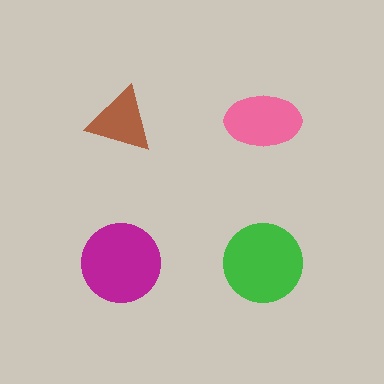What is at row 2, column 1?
A magenta circle.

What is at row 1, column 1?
A brown triangle.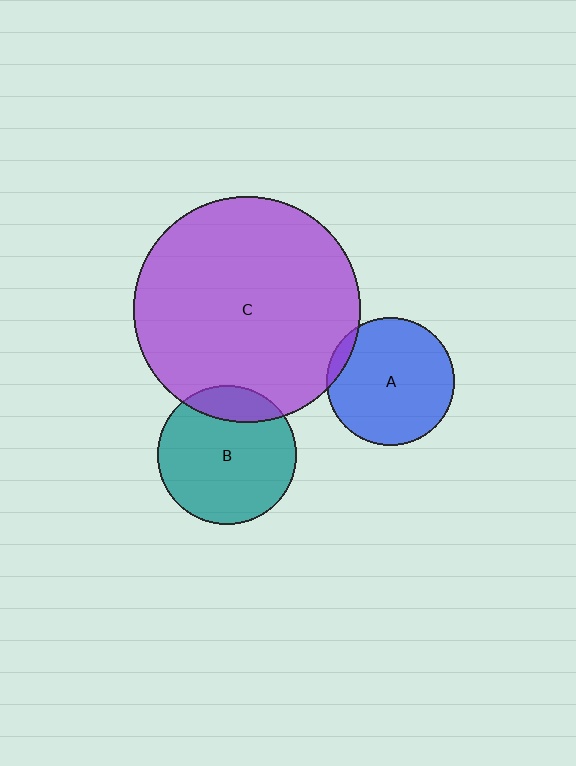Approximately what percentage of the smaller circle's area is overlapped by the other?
Approximately 15%.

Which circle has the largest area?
Circle C (purple).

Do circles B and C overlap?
Yes.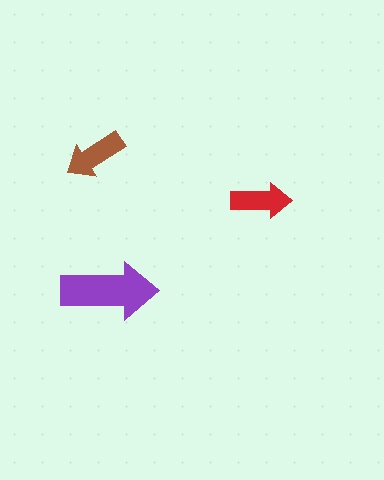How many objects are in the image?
There are 3 objects in the image.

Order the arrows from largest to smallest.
the purple one, the brown one, the red one.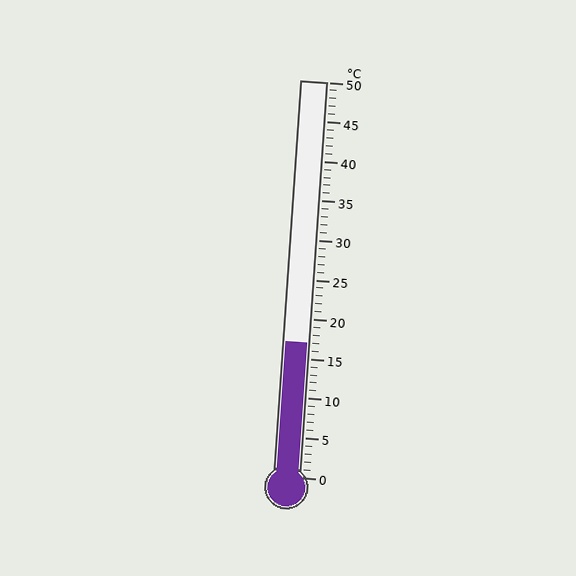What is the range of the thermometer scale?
The thermometer scale ranges from 0°C to 50°C.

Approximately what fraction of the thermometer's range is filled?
The thermometer is filled to approximately 35% of its range.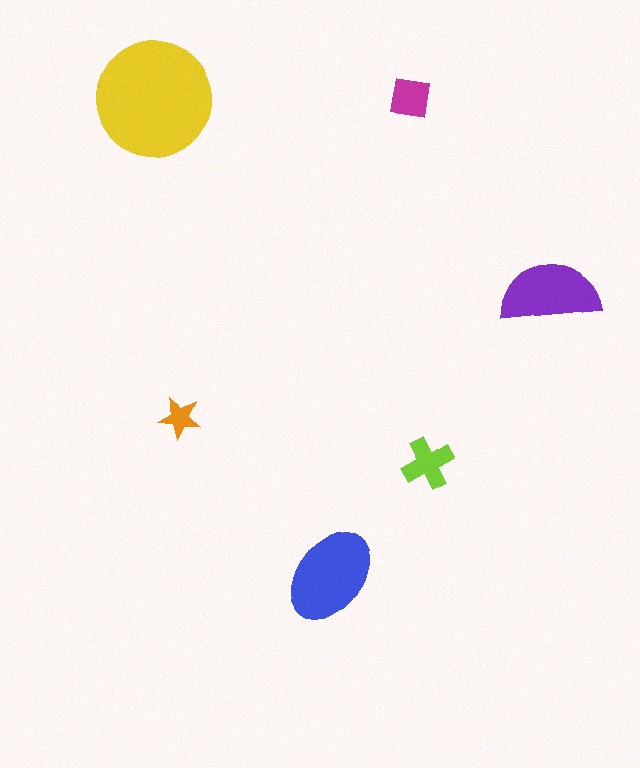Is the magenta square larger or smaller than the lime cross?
Smaller.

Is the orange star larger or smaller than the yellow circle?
Smaller.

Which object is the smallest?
The orange star.